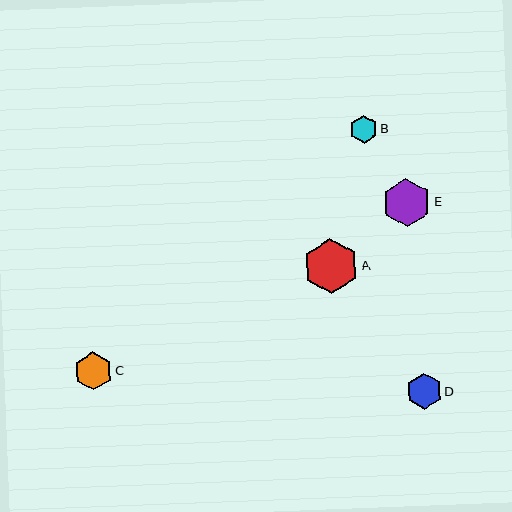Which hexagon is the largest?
Hexagon A is the largest with a size of approximately 55 pixels.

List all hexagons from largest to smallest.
From largest to smallest: A, E, C, D, B.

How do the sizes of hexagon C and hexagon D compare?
Hexagon C and hexagon D are approximately the same size.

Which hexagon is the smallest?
Hexagon B is the smallest with a size of approximately 28 pixels.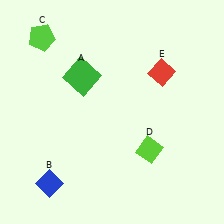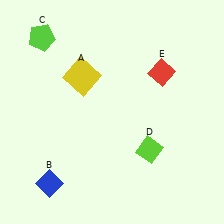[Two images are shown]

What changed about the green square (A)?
In Image 1, A is green. In Image 2, it changed to yellow.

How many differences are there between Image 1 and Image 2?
There is 1 difference between the two images.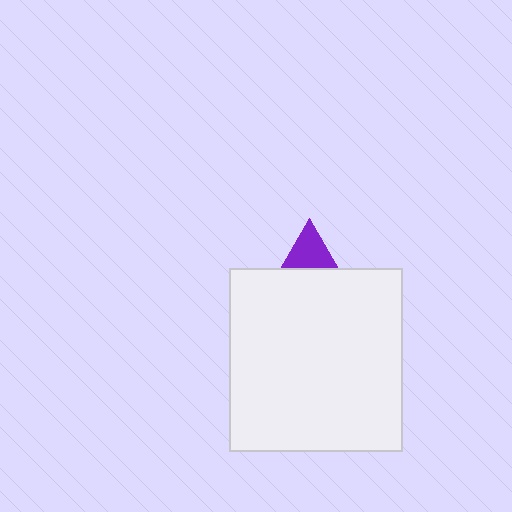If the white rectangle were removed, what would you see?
You would see the complete purple triangle.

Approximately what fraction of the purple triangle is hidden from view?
Roughly 61% of the purple triangle is hidden behind the white rectangle.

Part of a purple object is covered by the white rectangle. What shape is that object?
It is a triangle.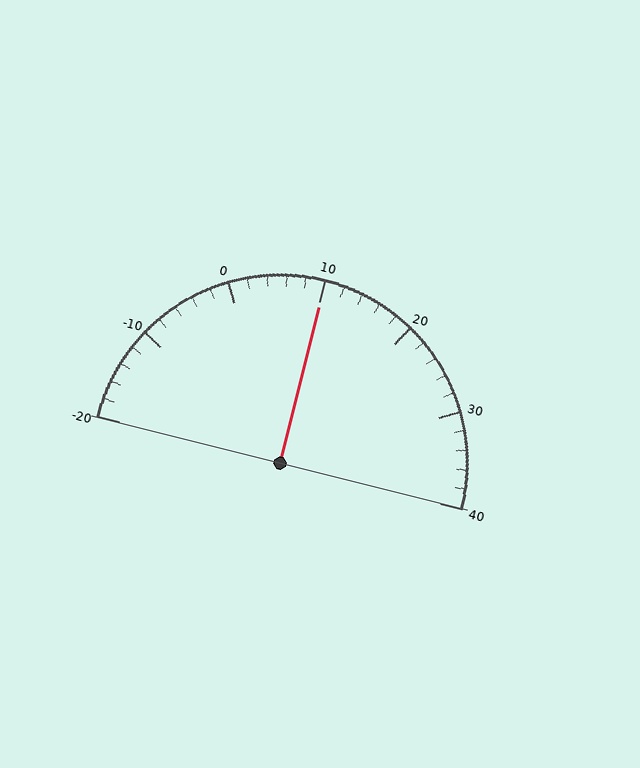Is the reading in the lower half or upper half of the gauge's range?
The reading is in the upper half of the range (-20 to 40).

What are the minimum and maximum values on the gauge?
The gauge ranges from -20 to 40.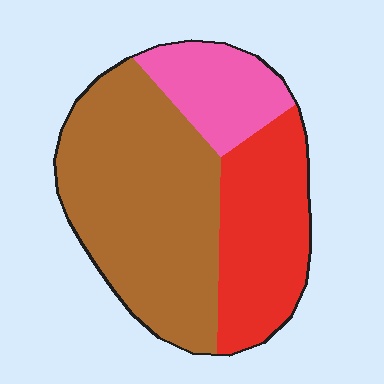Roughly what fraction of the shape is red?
Red covers about 30% of the shape.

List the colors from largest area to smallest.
From largest to smallest: brown, red, pink.